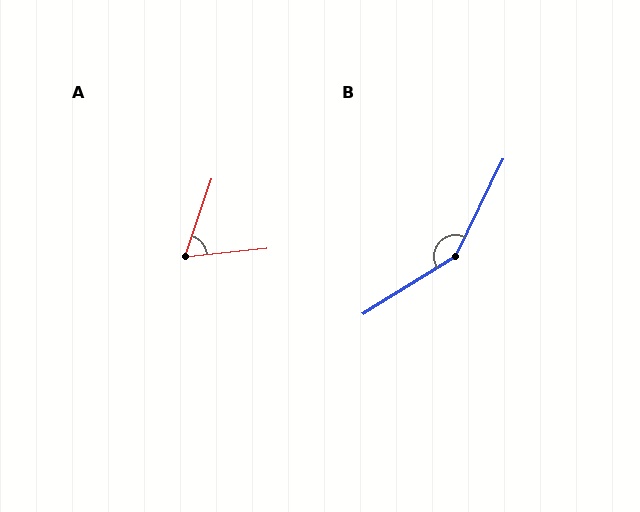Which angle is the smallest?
A, at approximately 65 degrees.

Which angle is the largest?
B, at approximately 148 degrees.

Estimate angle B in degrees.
Approximately 148 degrees.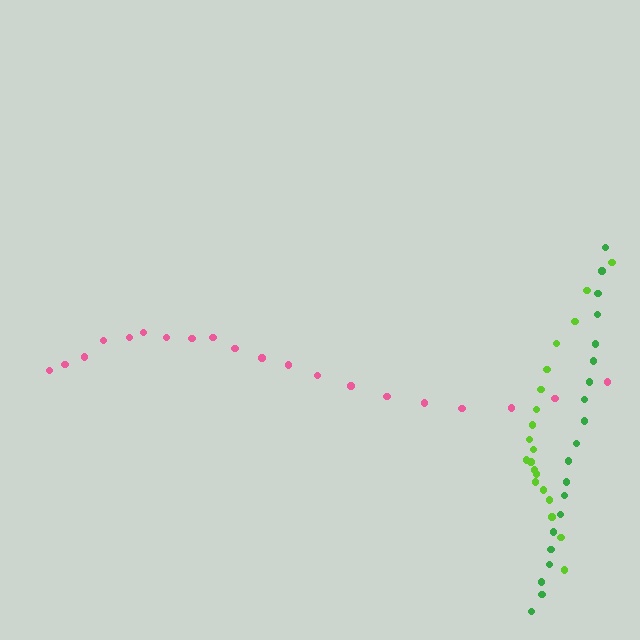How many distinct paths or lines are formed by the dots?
There are 3 distinct paths.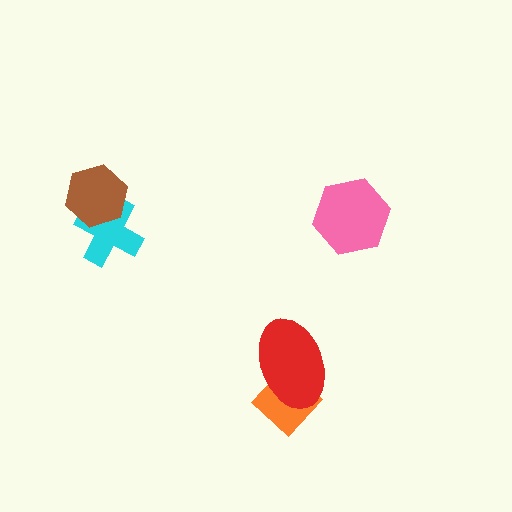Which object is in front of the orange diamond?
The red ellipse is in front of the orange diamond.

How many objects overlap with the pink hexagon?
0 objects overlap with the pink hexagon.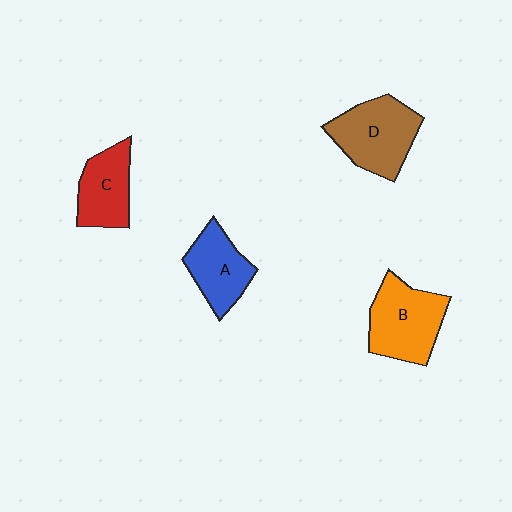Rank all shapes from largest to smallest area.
From largest to smallest: D (brown), B (orange), A (blue), C (red).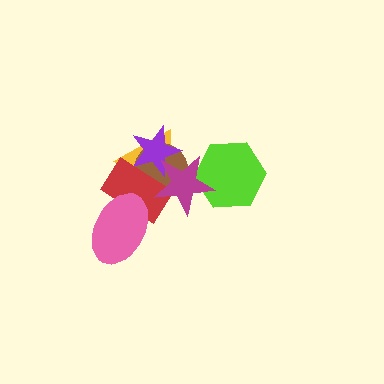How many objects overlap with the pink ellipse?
1 object overlaps with the pink ellipse.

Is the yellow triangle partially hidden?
Yes, it is partially covered by another shape.